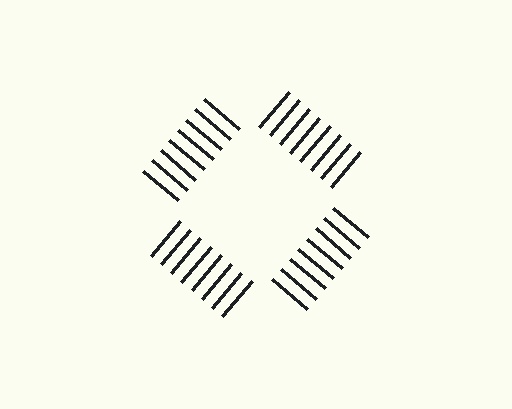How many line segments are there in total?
32 — 8 along each of the 4 edges.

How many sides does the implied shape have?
4 sides — the line-ends trace a square.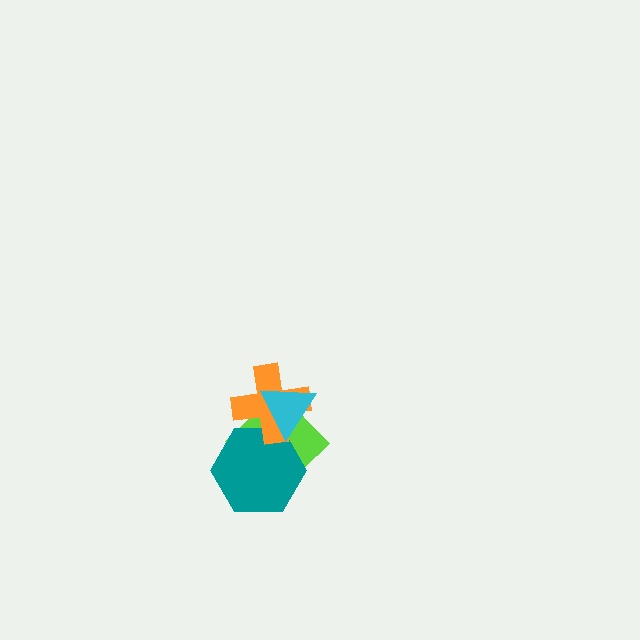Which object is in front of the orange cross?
The cyan triangle is in front of the orange cross.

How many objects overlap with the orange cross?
3 objects overlap with the orange cross.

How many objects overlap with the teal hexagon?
3 objects overlap with the teal hexagon.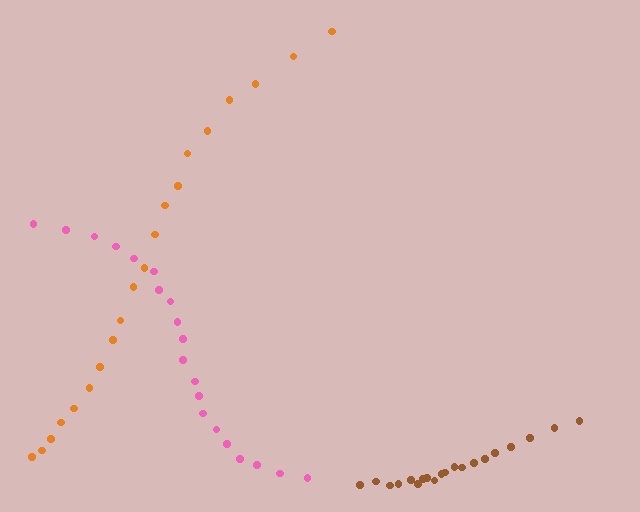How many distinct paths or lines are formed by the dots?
There are 3 distinct paths.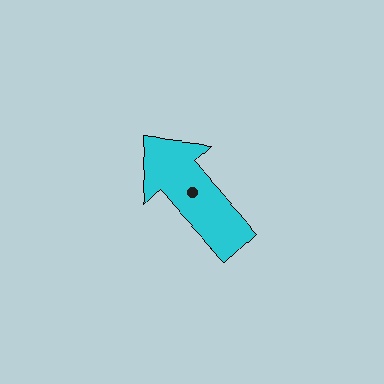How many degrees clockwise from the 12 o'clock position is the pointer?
Approximately 317 degrees.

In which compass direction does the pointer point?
Northwest.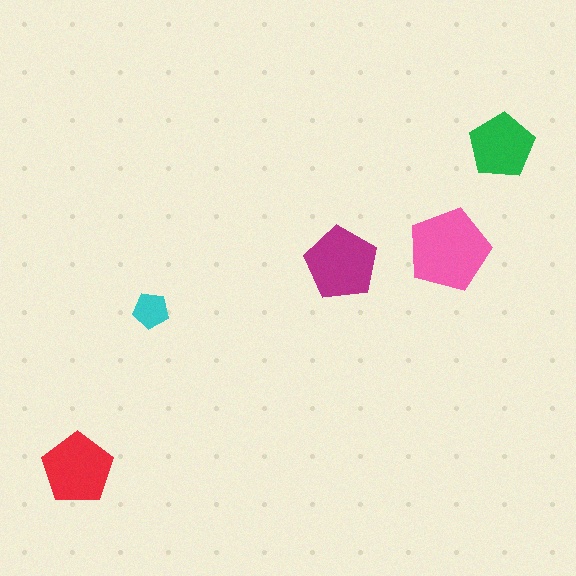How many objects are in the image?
There are 5 objects in the image.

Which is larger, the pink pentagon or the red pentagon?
The pink one.